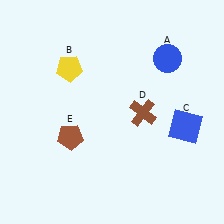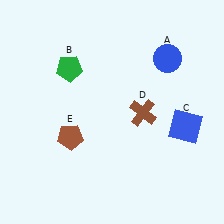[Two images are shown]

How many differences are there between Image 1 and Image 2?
There is 1 difference between the two images.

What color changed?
The pentagon (B) changed from yellow in Image 1 to green in Image 2.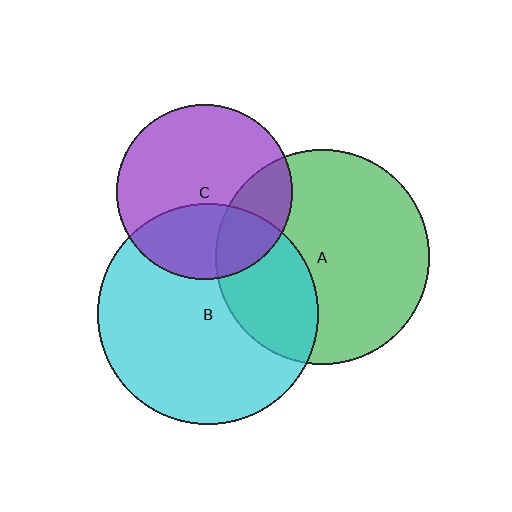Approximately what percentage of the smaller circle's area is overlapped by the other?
Approximately 25%.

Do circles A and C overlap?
Yes.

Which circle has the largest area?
Circle B (cyan).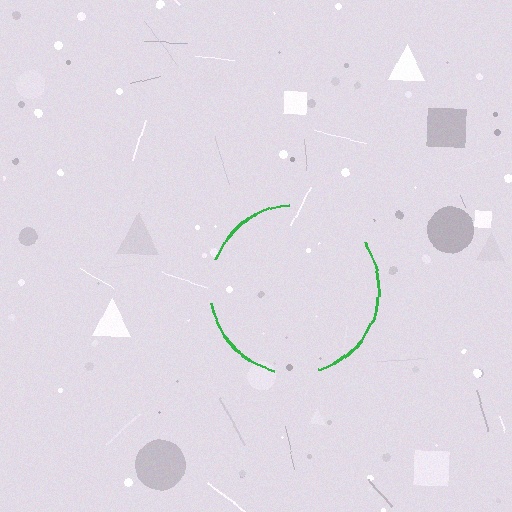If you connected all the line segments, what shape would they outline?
They would outline a circle.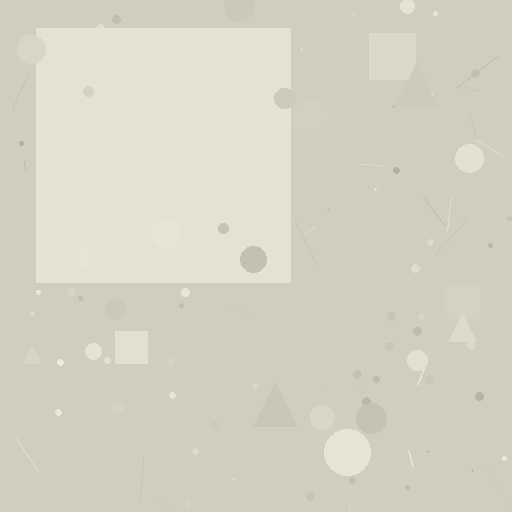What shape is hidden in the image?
A square is hidden in the image.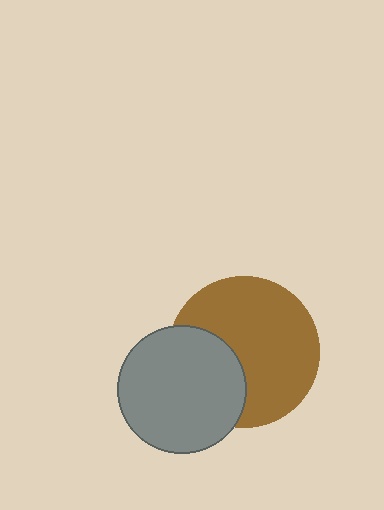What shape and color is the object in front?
The object in front is a gray circle.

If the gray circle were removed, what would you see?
You would see the complete brown circle.